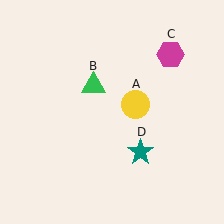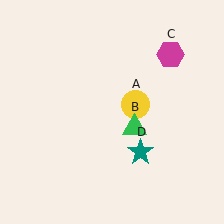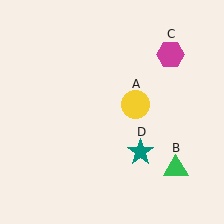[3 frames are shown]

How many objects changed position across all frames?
1 object changed position: green triangle (object B).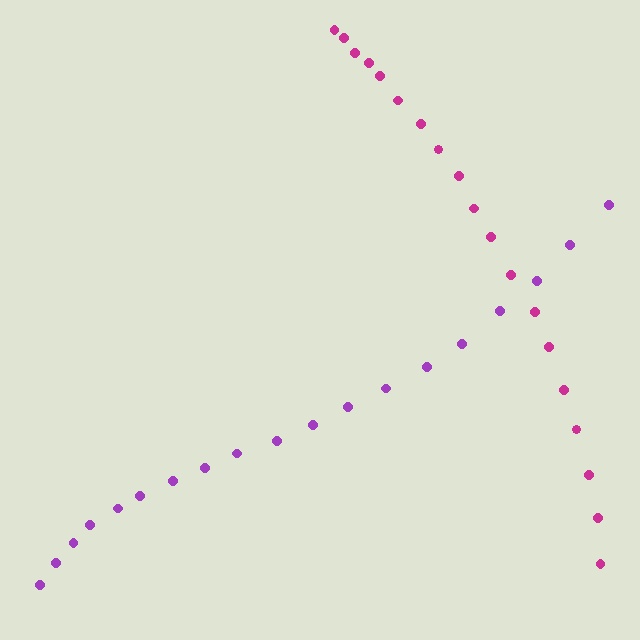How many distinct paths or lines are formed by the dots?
There are 2 distinct paths.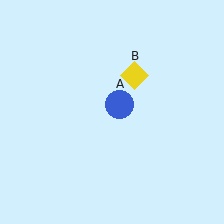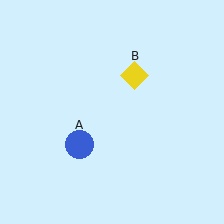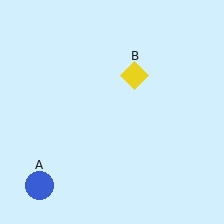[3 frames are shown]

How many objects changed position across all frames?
1 object changed position: blue circle (object A).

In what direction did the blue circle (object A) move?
The blue circle (object A) moved down and to the left.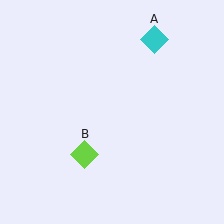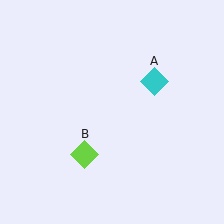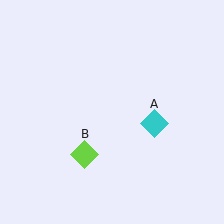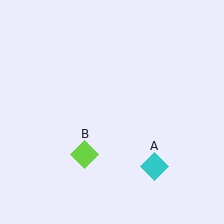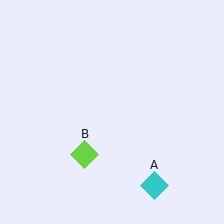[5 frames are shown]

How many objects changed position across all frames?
1 object changed position: cyan diamond (object A).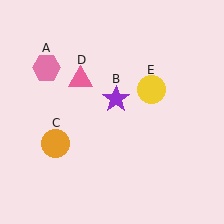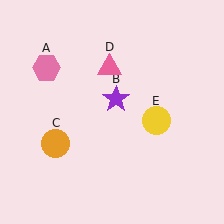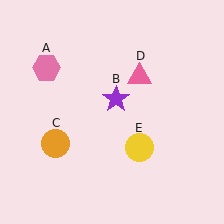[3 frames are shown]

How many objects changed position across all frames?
2 objects changed position: pink triangle (object D), yellow circle (object E).